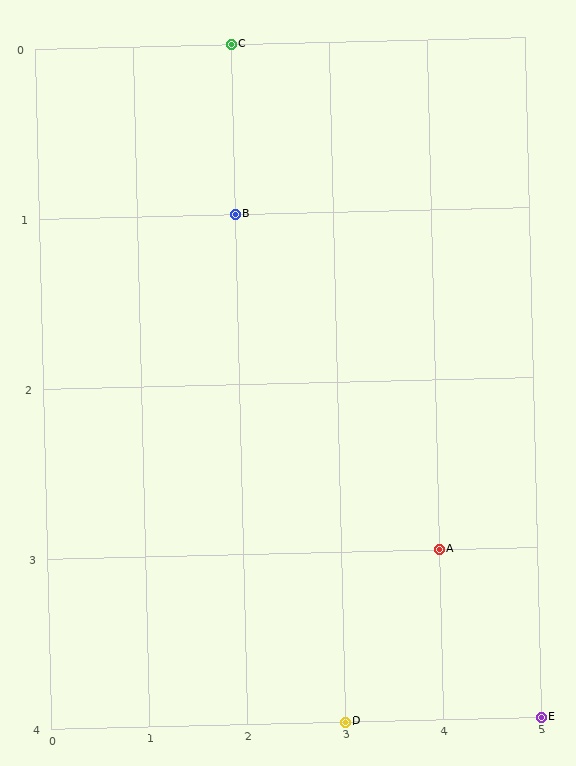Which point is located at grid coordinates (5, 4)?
Point E is at (5, 4).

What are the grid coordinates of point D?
Point D is at grid coordinates (3, 4).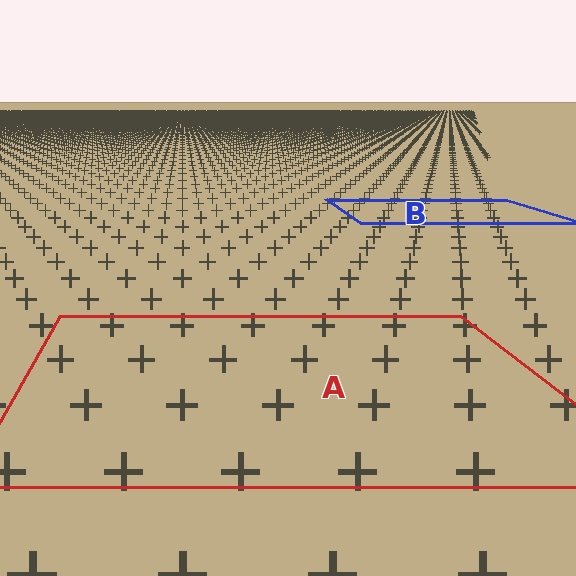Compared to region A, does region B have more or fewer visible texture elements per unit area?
Region B has more texture elements per unit area — they are packed more densely because it is farther away.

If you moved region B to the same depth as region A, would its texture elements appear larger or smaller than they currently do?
They would appear larger. At a closer depth, the same texture elements are projected at a bigger on-screen size.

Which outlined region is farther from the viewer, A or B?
Region B is farther from the viewer — the texture elements inside it appear smaller and more densely packed.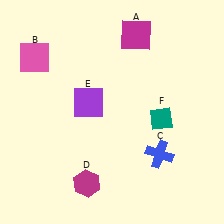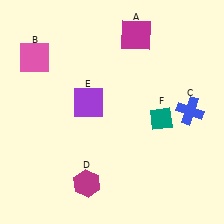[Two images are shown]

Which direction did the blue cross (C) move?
The blue cross (C) moved up.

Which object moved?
The blue cross (C) moved up.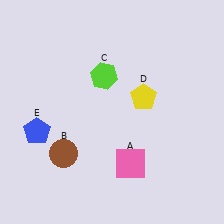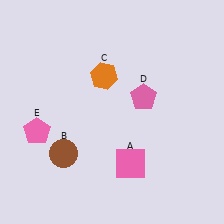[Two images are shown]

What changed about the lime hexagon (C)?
In Image 1, C is lime. In Image 2, it changed to orange.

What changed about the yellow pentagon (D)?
In Image 1, D is yellow. In Image 2, it changed to pink.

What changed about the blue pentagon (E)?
In Image 1, E is blue. In Image 2, it changed to pink.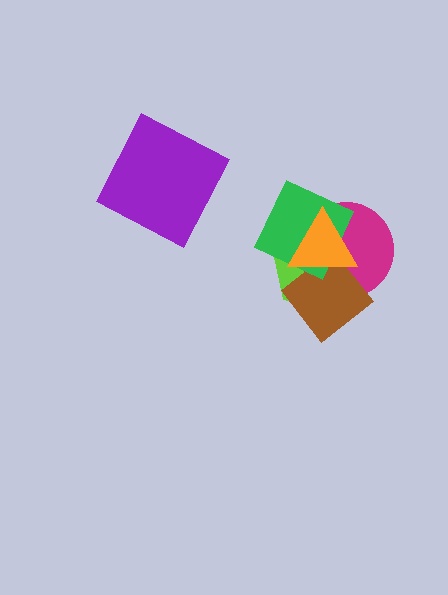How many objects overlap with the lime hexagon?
4 objects overlap with the lime hexagon.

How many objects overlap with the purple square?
0 objects overlap with the purple square.